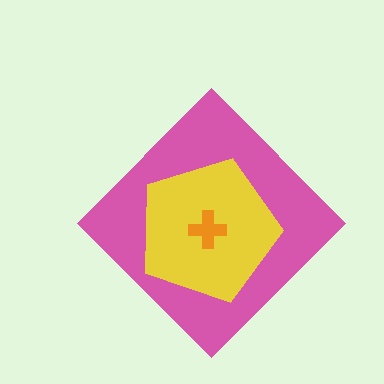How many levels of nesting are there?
3.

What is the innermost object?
The orange cross.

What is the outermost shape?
The pink diamond.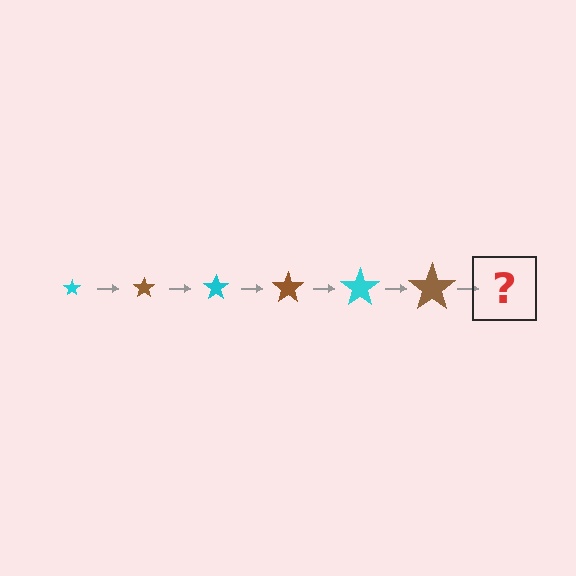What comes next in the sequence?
The next element should be a cyan star, larger than the previous one.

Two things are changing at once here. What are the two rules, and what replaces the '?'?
The two rules are that the star grows larger each step and the color cycles through cyan and brown. The '?' should be a cyan star, larger than the previous one.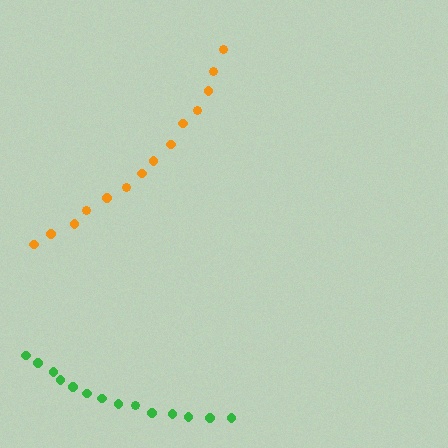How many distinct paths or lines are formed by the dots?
There are 2 distinct paths.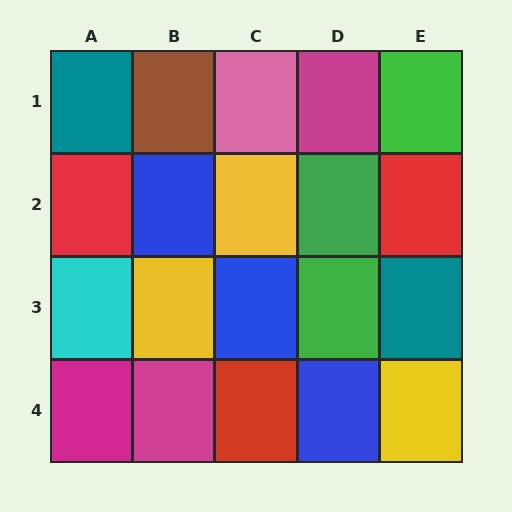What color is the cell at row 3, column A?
Cyan.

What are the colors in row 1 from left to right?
Teal, brown, pink, magenta, green.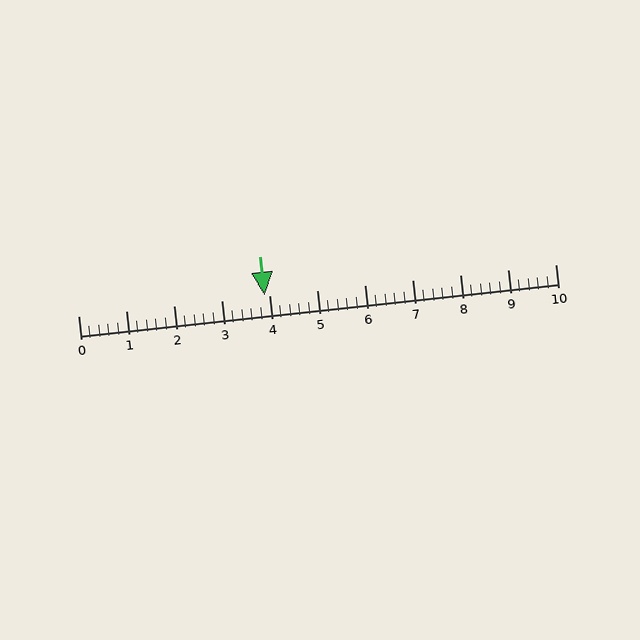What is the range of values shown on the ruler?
The ruler shows values from 0 to 10.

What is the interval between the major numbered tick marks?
The major tick marks are spaced 1 units apart.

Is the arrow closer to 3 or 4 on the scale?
The arrow is closer to 4.